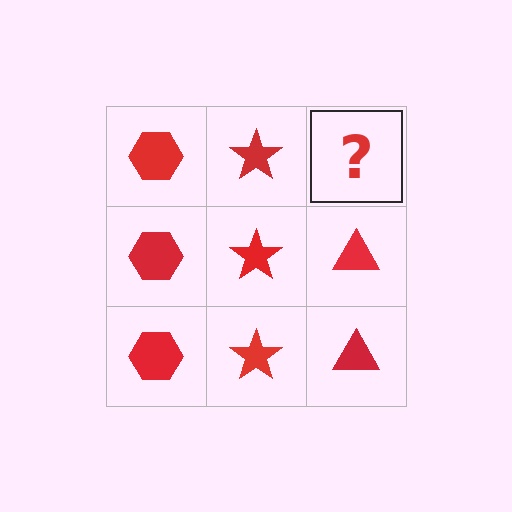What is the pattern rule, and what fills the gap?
The rule is that each column has a consistent shape. The gap should be filled with a red triangle.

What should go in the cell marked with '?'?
The missing cell should contain a red triangle.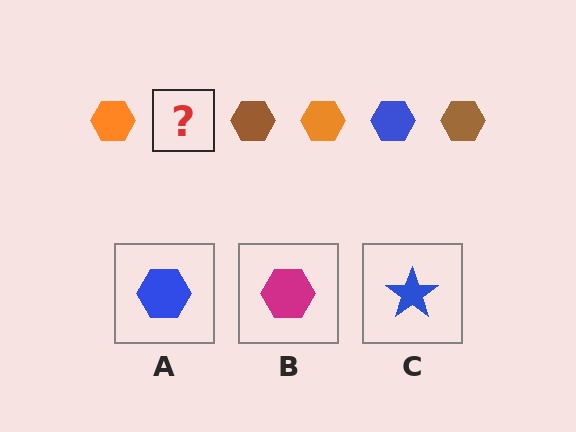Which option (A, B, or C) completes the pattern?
A.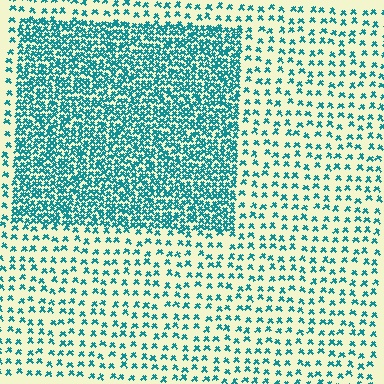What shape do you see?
I see a rectangle.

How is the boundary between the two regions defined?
The boundary is defined by a change in element density (approximately 2.8x ratio). All elements are the same color, size, and shape.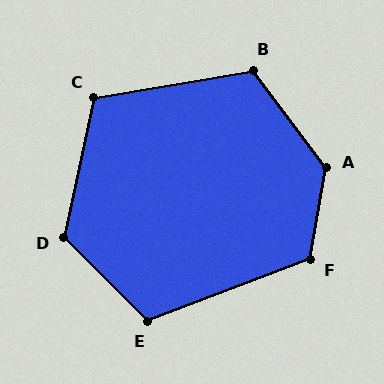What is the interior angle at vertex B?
Approximately 117 degrees (obtuse).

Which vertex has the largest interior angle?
A, at approximately 134 degrees.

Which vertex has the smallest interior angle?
C, at approximately 112 degrees.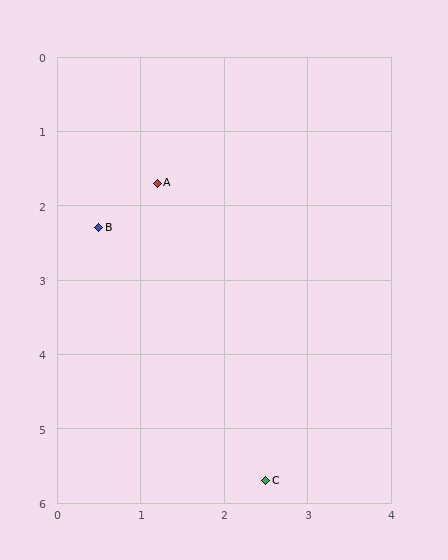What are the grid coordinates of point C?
Point C is at approximately (2.5, 5.7).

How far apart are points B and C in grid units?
Points B and C are about 3.9 grid units apart.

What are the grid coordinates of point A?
Point A is at approximately (1.2, 1.7).